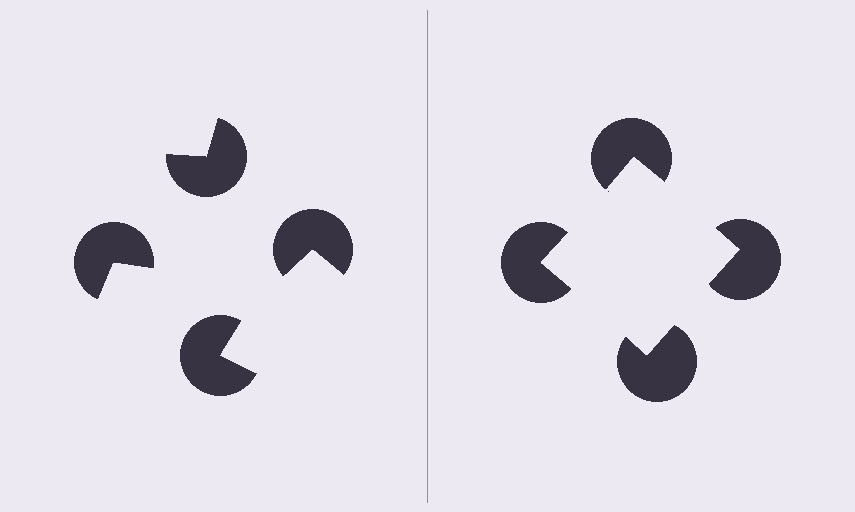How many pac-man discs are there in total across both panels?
8 — 4 on each side.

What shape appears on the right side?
An illusory square.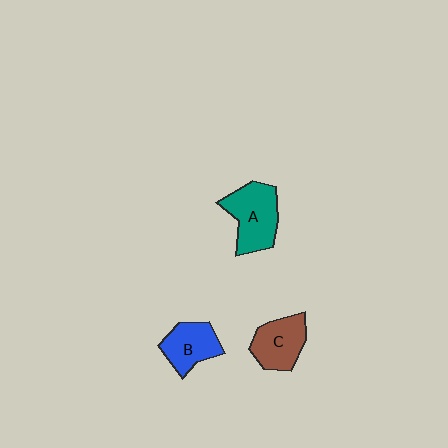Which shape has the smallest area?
Shape B (blue).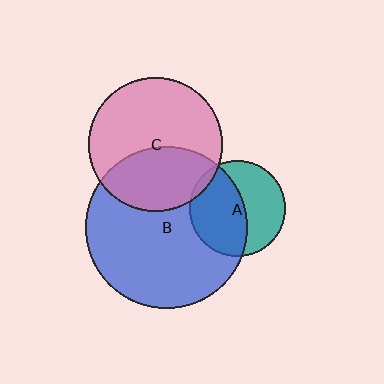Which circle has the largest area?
Circle B (blue).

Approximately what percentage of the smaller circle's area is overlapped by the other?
Approximately 55%.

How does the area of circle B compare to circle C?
Approximately 1.5 times.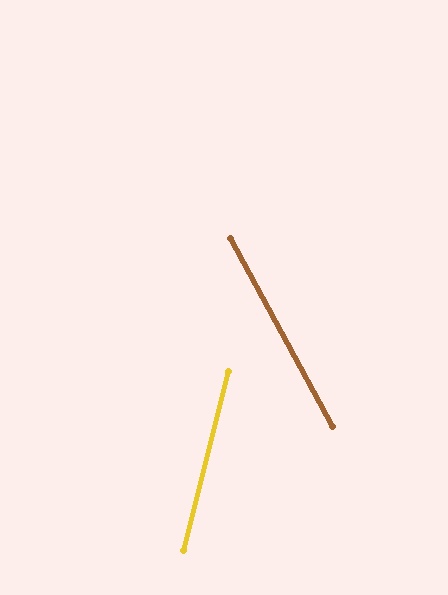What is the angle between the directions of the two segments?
Approximately 43 degrees.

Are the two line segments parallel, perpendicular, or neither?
Neither parallel nor perpendicular — they differ by about 43°.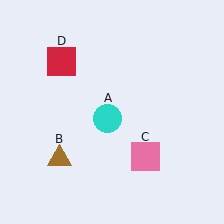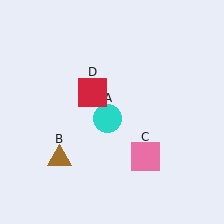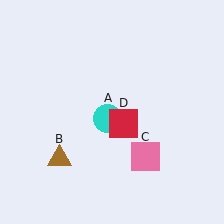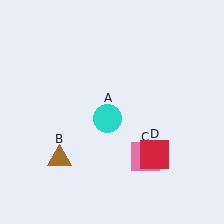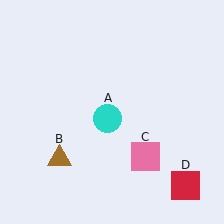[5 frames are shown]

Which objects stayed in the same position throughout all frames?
Cyan circle (object A) and brown triangle (object B) and pink square (object C) remained stationary.